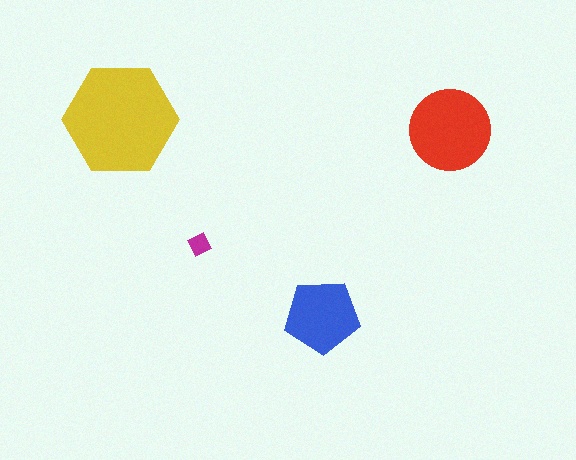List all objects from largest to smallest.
The yellow hexagon, the red circle, the blue pentagon, the magenta diamond.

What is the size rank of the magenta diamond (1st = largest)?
4th.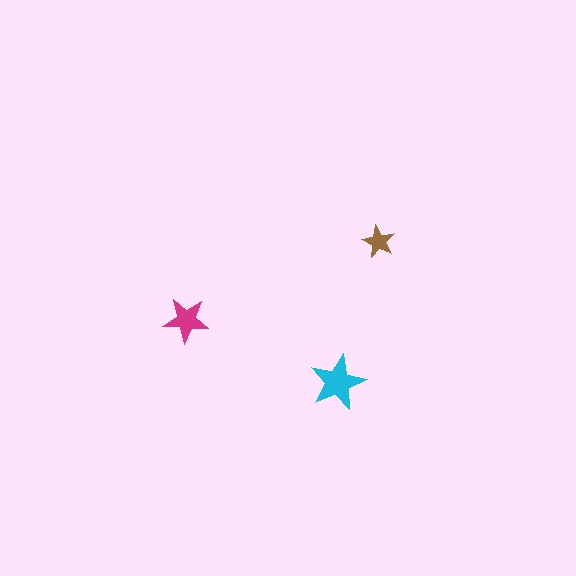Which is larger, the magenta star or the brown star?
The magenta one.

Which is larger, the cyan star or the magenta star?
The cyan one.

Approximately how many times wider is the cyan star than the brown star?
About 1.5 times wider.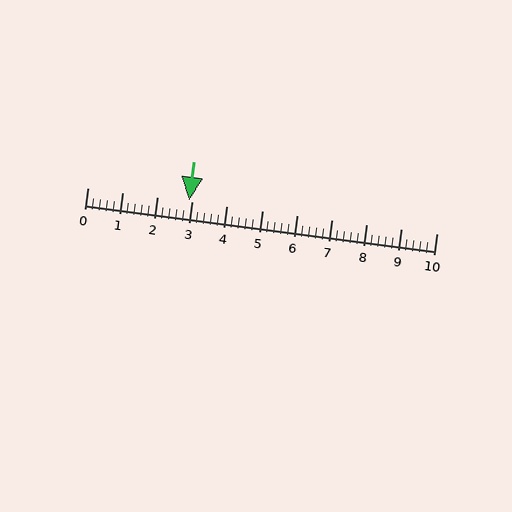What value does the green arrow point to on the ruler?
The green arrow points to approximately 2.9.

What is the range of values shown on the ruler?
The ruler shows values from 0 to 10.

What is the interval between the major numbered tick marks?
The major tick marks are spaced 1 units apart.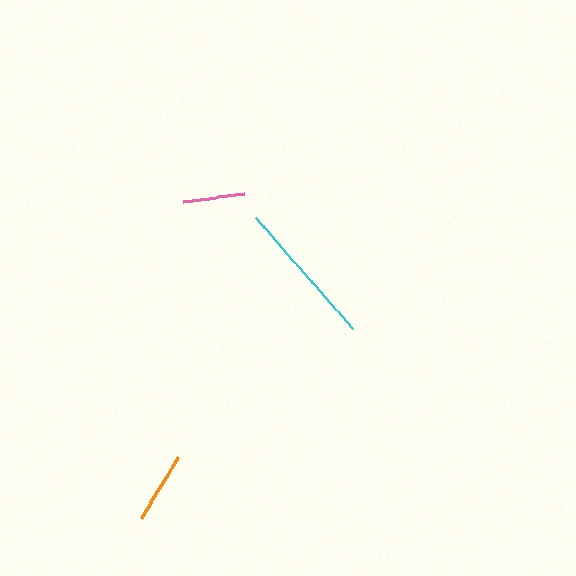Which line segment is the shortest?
The pink line is the shortest at approximately 61 pixels.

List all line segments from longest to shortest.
From longest to shortest: cyan, orange, pink.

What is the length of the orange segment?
The orange segment is approximately 71 pixels long.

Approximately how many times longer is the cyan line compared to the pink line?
The cyan line is approximately 2.4 times the length of the pink line.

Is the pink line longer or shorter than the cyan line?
The cyan line is longer than the pink line.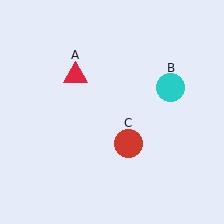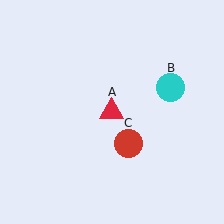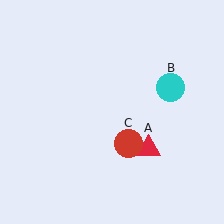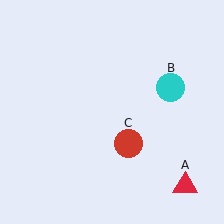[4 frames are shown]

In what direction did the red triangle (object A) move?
The red triangle (object A) moved down and to the right.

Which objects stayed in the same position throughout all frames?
Cyan circle (object B) and red circle (object C) remained stationary.